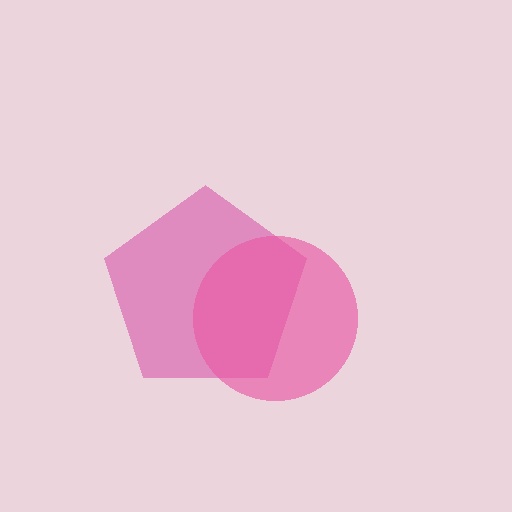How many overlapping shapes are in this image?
There are 2 overlapping shapes in the image.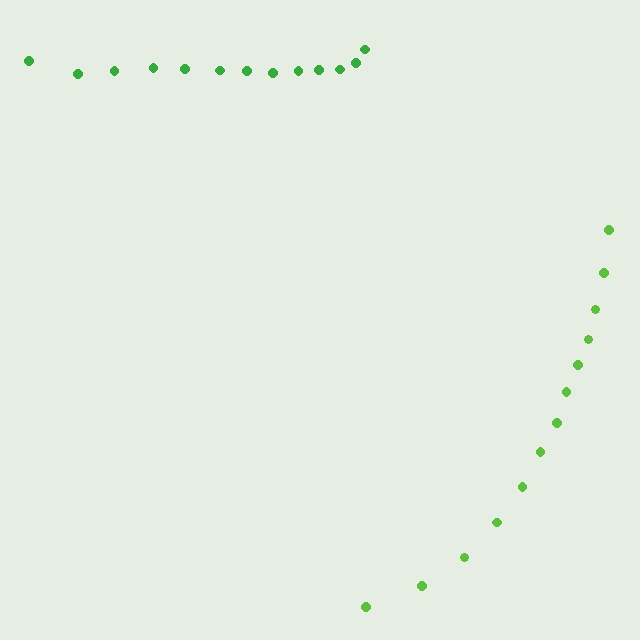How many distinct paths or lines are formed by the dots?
There are 2 distinct paths.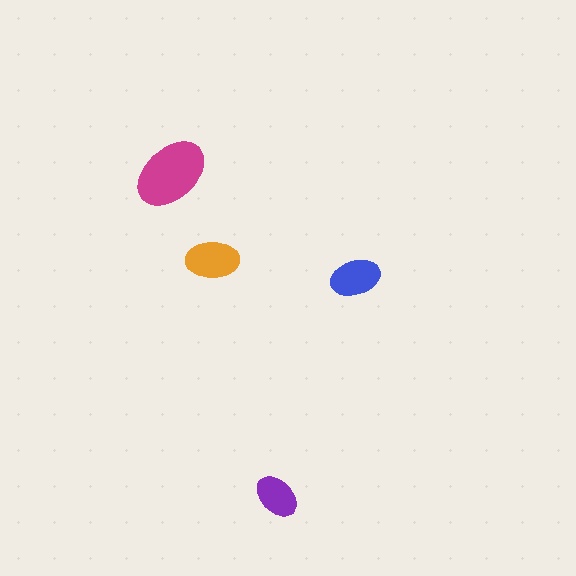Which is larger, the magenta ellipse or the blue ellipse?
The magenta one.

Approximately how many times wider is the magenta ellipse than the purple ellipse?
About 1.5 times wider.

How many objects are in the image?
There are 4 objects in the image.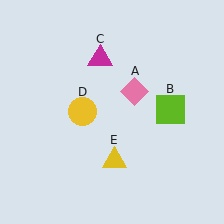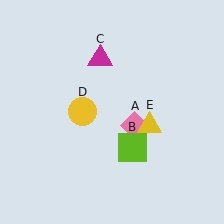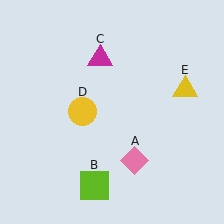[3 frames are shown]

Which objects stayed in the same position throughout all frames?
Magenta triangle (object C) and yellow circle (object D) remained stationary.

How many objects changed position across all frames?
3 objects changed position: pink diamond (object A), lime square (object B), yellow triangle (object E).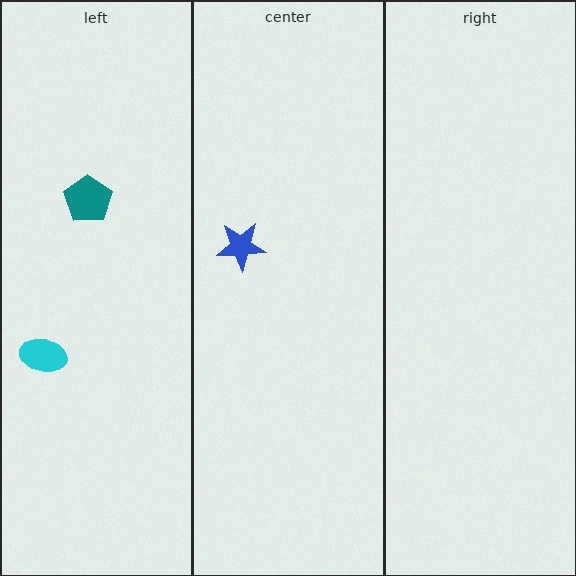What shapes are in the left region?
The teal pentagon, the cyan ellipse.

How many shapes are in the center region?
1.